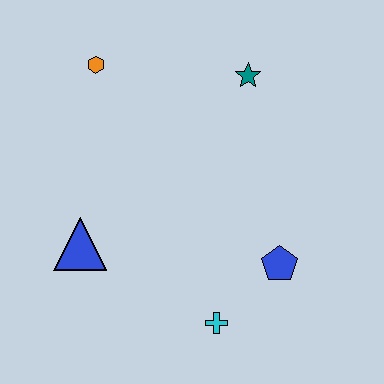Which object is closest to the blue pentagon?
The cyan cross is closest to the blue pentagon.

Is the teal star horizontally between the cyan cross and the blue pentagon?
Yes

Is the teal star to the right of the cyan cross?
Yes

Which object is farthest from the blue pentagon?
The orange hexagon is farthest from the blue pentagon.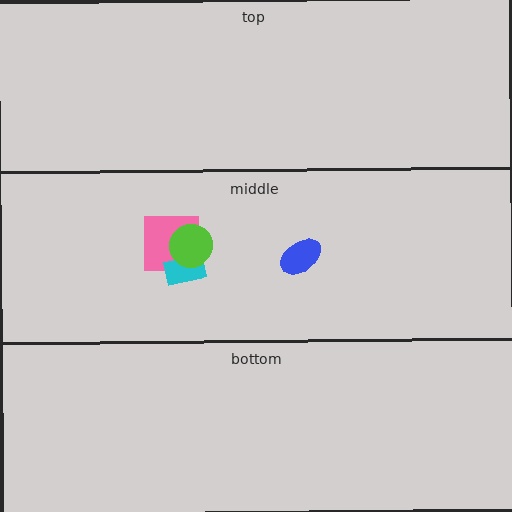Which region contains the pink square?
The middle region.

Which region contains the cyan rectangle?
The middle region.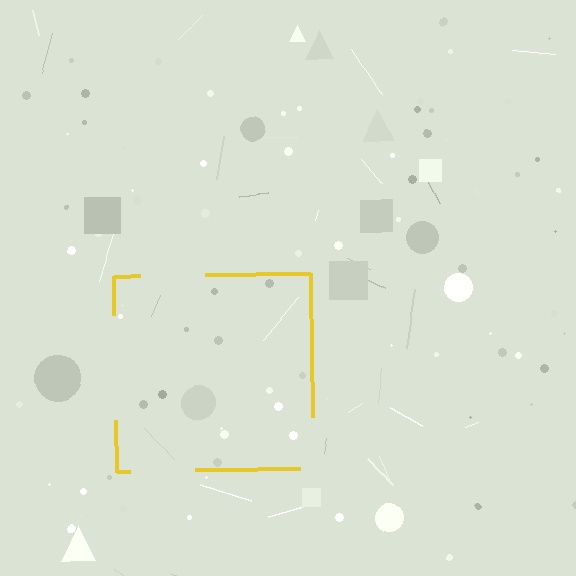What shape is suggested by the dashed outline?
The dashed outline suggests a square.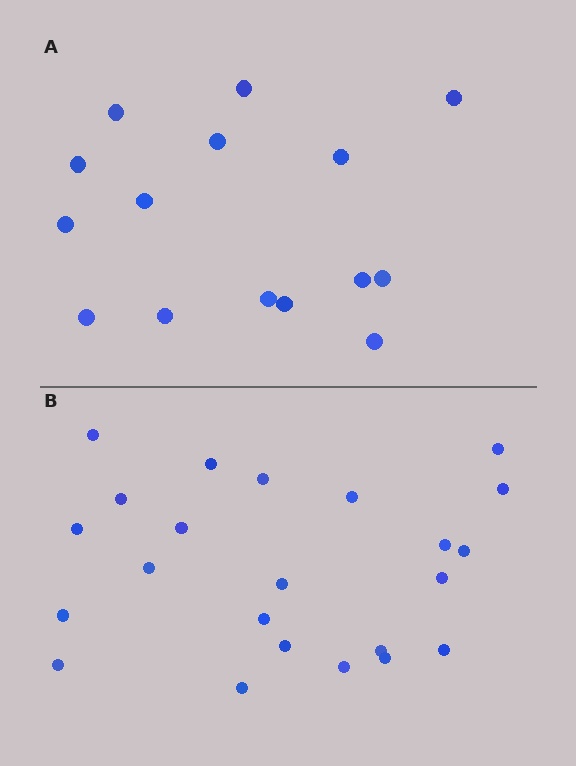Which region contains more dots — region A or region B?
Region B (the bottom region) has more dots.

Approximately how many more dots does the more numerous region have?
Region B has roughly 8 or so more dots than region A.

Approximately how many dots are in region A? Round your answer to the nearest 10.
About 20 dots. (The exact count is 15, which rounds to 20.)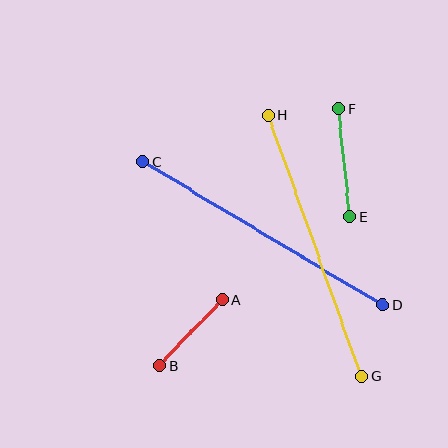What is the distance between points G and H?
The distance is approximately 277 pixels.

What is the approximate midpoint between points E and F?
The midpoint is at approximately (344, 163) pixels.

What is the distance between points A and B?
The distance is approximately 91 pixels.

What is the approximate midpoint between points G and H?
The midpoint is at approximately (315, 246) pixels.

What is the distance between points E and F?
The distance is approximately 108 pixels.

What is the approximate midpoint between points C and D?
The midpoint is at approximately (262, 233) pixels.